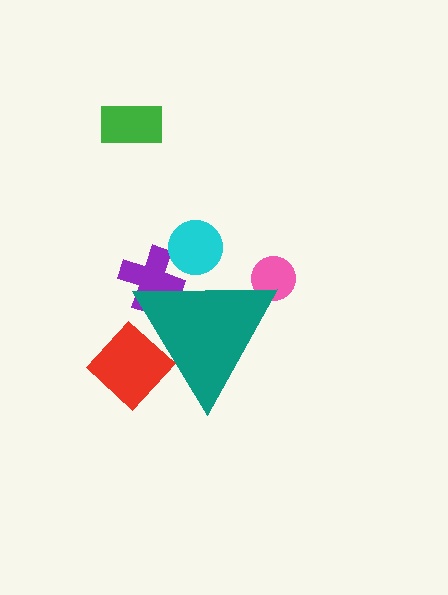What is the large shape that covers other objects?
A teal triangle.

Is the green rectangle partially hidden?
No, the green rectangle is fully visible.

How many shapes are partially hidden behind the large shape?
4 shapes are partially hidden.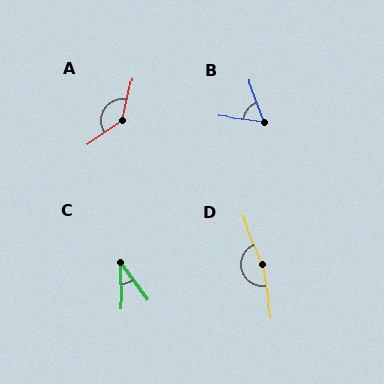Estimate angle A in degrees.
Approximately 139 degrees.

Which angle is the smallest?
C, at approximately 35 degrees.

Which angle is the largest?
D, at approximately 167 degrees.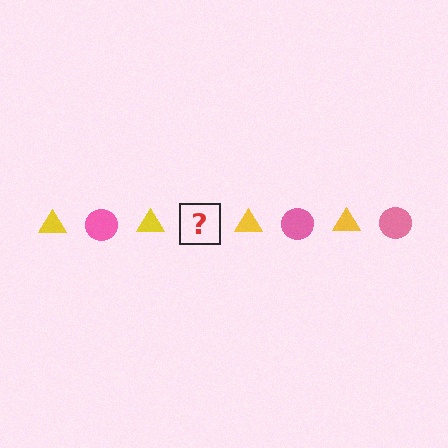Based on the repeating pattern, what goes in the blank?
The blank should be a pink circle.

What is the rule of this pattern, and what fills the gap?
The rule is that the pattern alternates between yellow triangle and pink circle. The gap should be filled with a pink circle.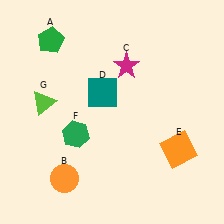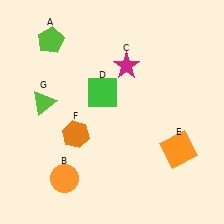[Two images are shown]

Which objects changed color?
A changed from green to lime. D changed from teal to green. F changed from green to orange.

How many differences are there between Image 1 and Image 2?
There are 3 differences between the two images.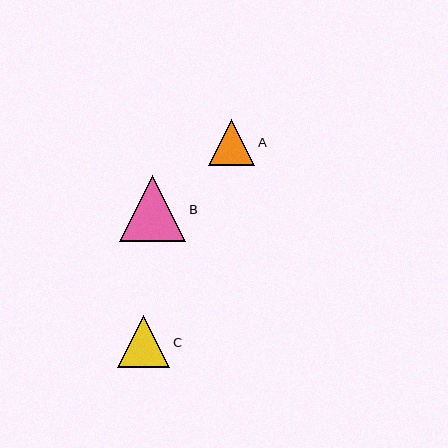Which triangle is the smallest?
Triangle A is the smallest with a size of approximately 46 pixels.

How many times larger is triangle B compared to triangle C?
Triangle B is approximately 1.3 times the size of triangle C.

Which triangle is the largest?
Triangle B is the largest with a size of approximately 66 pixels.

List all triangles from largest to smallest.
From largest to smallest: B, C, A.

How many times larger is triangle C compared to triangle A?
Triangle C is approximately 1.1 times the size of triangle A.